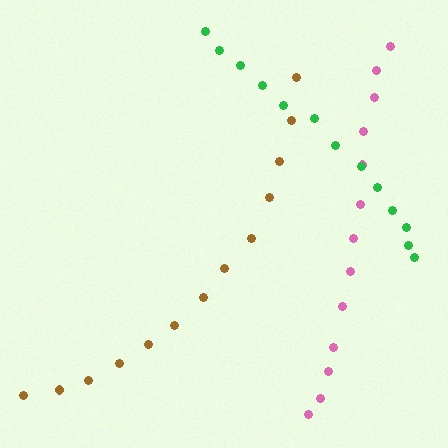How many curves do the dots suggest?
There are 3 distinct paths.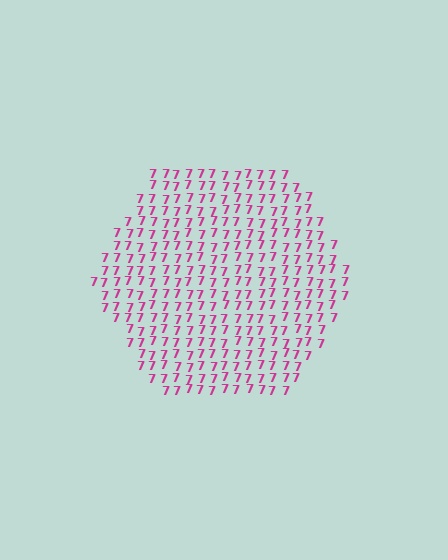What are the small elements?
The small elements are digit 7's.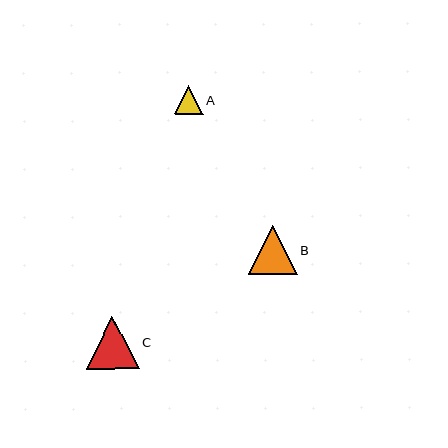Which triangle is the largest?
Triangle C is the largest with a size of approximately 53 pixels.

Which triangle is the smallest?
Triangle A is the smallest with a size of approximately 29 pixels.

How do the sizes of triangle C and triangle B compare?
Triangle C and triangle B are approximately the same size.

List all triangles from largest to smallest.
From largest to smallest: C, B, A.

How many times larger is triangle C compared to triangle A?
Triangle C is approximately 1.9 times the size of triangle A.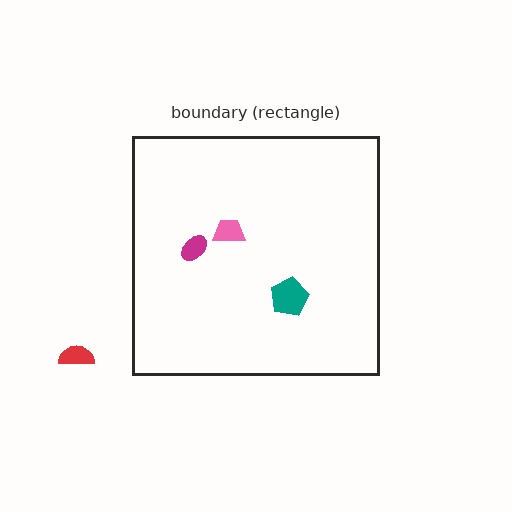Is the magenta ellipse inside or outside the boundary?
Inside.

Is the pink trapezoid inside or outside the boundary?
Inside.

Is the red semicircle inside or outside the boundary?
Outside.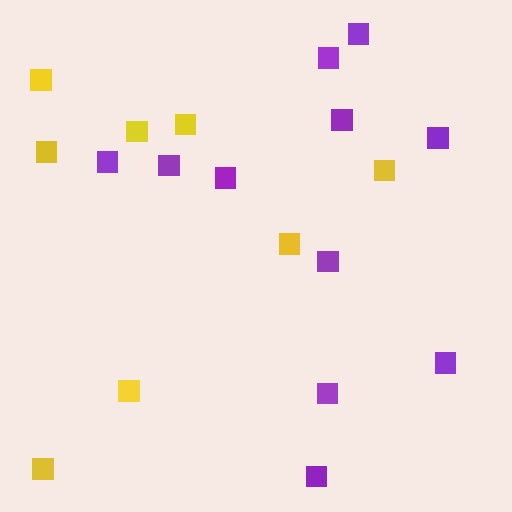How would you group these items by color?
There are 2 groups: one group of purple squares (11) and one group of yellow squares (8).